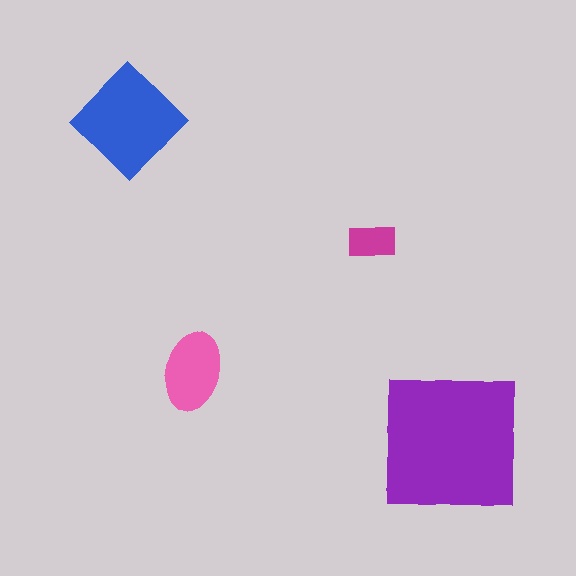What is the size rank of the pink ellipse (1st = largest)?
3rd.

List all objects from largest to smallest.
The purple square, the blue diamond, the pink ellipse, the magenta rectangle.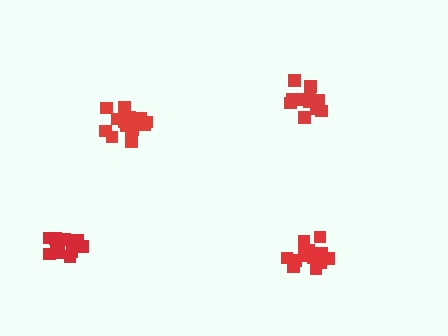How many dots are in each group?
Group 1: 13 dots, Group 2: 14 dots, Group 3: 11 dots, Group 4: 15 dots (53 total).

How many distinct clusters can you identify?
There are 4 distinct clusters.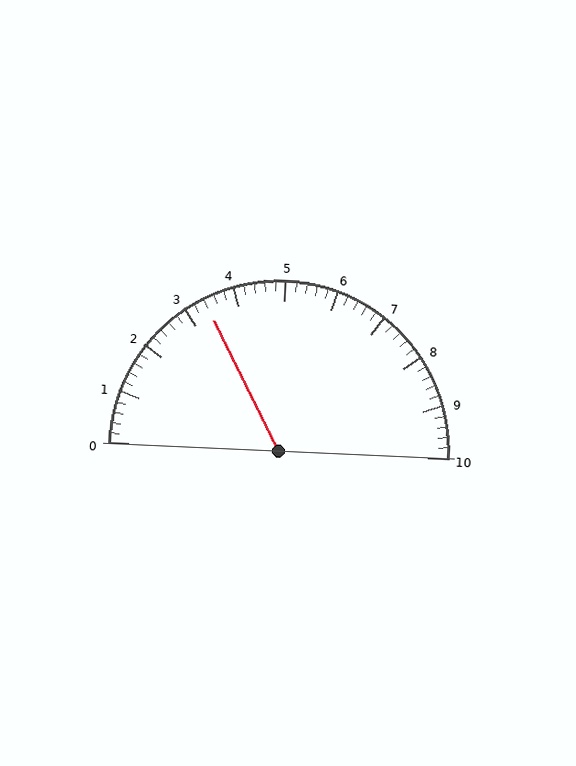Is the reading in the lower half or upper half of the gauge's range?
The reading is in the lower half of the range (0 to 10).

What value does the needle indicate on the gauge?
The needle indicates approximately 3.4.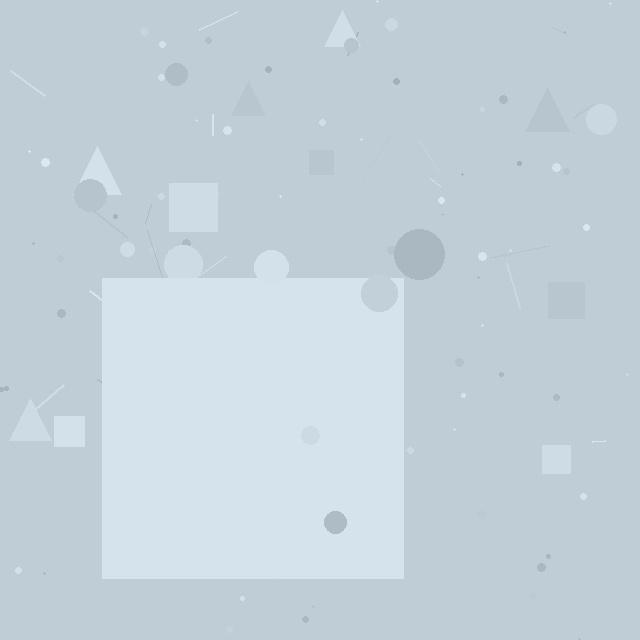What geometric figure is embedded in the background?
A square is embedded in the background.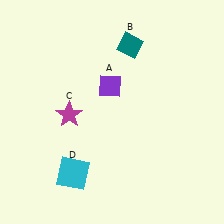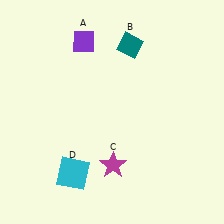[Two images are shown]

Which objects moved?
The objects that moved are: the purple diamond (A), the magenta star (C).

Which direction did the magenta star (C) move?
The magenta star (C) moved down.